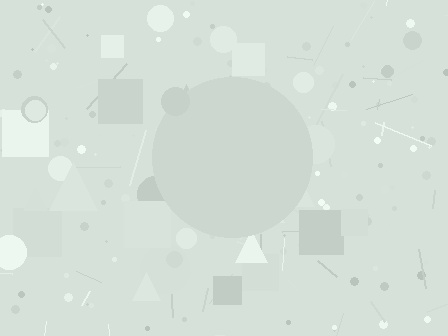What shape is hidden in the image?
A circle is hidden in the image.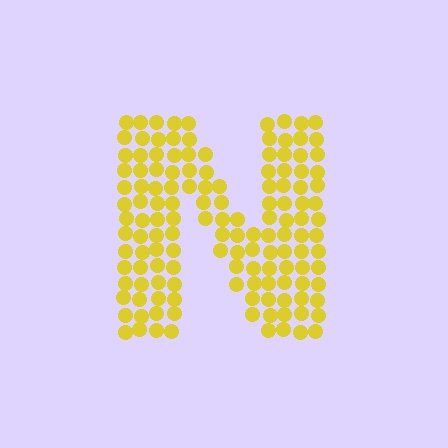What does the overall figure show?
The overall figure shows the letter N.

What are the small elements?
The small elements are circles.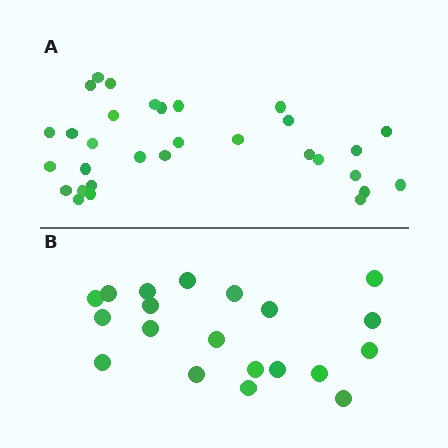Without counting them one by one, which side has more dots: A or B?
Region A (the top region) has more dots.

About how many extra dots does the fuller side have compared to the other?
Region A has roughly 12 or so more dots than region B.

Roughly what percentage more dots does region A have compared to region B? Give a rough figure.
About 55% more.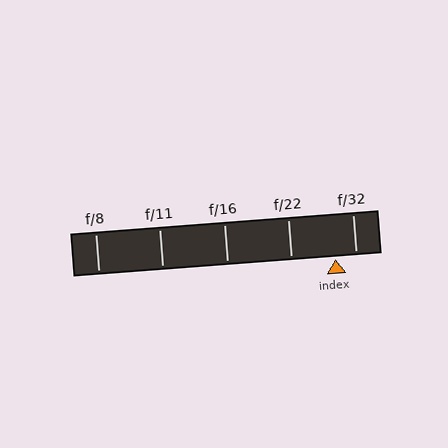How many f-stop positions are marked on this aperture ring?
There are 5 f-stop positions marked.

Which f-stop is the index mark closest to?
The index mark is closest to f/32.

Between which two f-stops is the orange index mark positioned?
The index mark is between f/22 and f/32.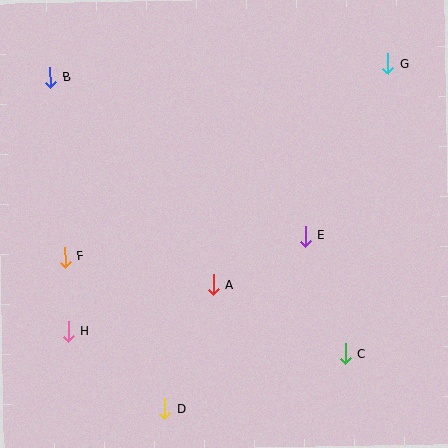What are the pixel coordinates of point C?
Point C is at (346, 354).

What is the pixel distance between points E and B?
The distance between E and B is 300 pixels.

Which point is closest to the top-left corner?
Point B is closest to the top-left corner.